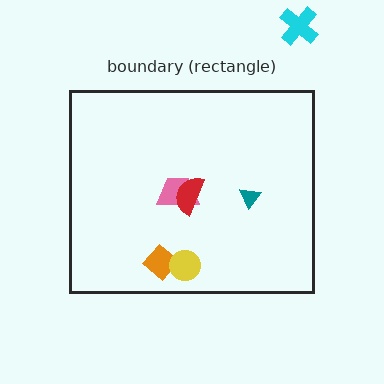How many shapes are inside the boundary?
5 inside, 1 outside.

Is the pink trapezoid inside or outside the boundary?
Inside.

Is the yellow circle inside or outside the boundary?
Inside.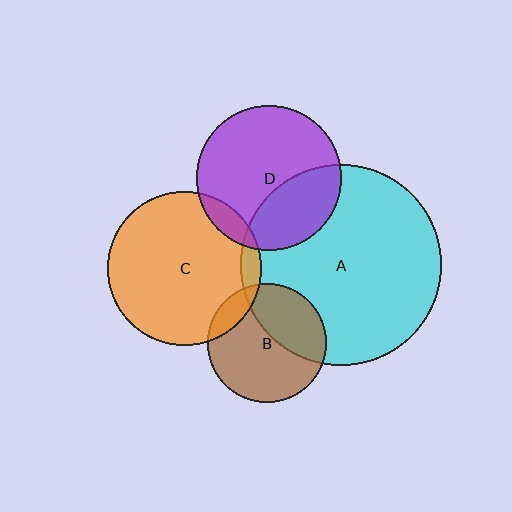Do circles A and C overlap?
Yes.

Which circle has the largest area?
Circle A (cyan).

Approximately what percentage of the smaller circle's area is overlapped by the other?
Approximately 5%.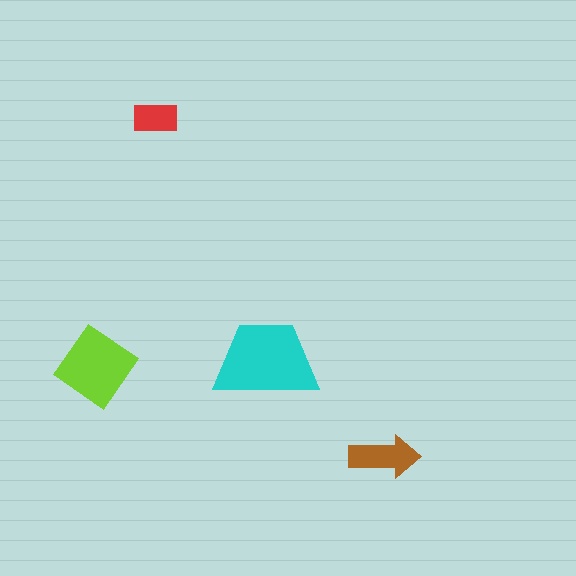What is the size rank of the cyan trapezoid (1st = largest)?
1st.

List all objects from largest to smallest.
The cyan trapezoid, the lime diamond, the brown arrow, the red rectangle.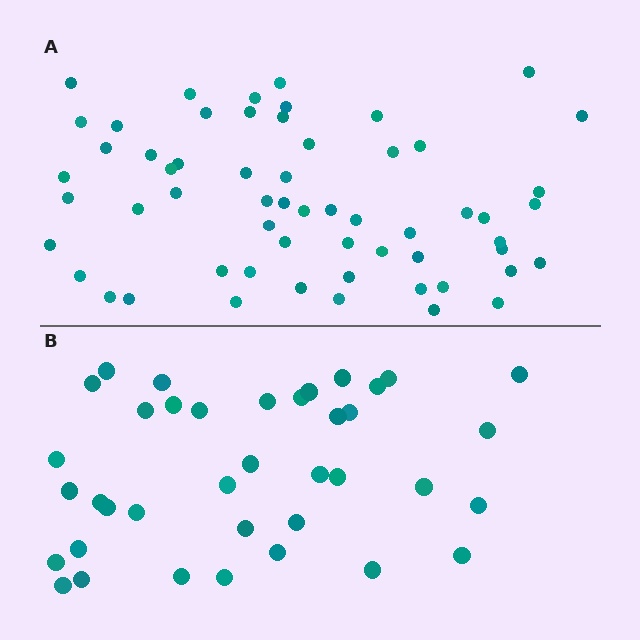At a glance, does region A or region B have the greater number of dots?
Region A (the top region) has more dots.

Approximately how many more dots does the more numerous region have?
Region A has approximately 20 more dots than region B.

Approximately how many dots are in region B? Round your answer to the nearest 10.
About 40 dots. (The exact count is 38, which rounds to 40.)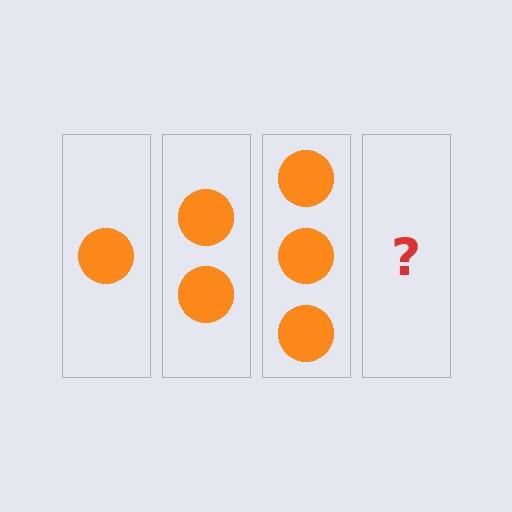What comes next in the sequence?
The next element should be 4 circles.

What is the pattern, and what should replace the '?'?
The pattern is that each step adds one more circle. The '?' should be 4 circles.